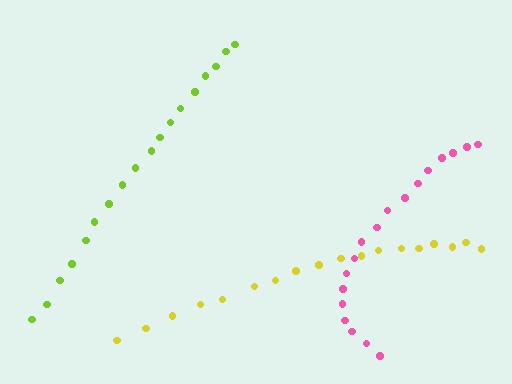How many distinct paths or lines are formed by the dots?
There are 3 distinct paths.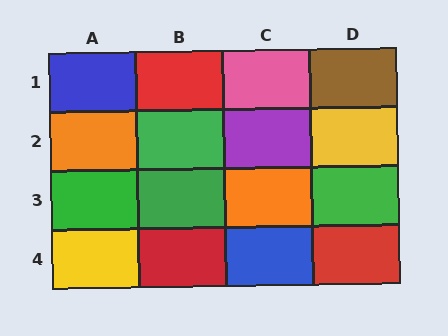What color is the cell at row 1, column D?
Brown.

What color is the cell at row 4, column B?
Red.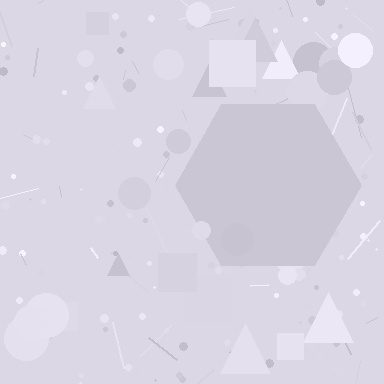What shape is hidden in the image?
A hexagon is hidden in the image.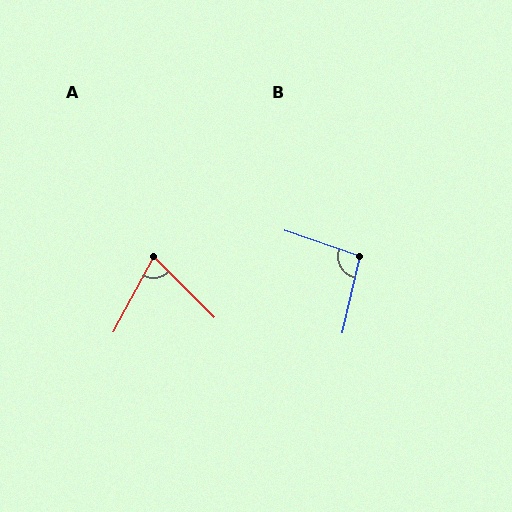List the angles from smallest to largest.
A (74°), B (96°).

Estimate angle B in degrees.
Approximately 96 degrees.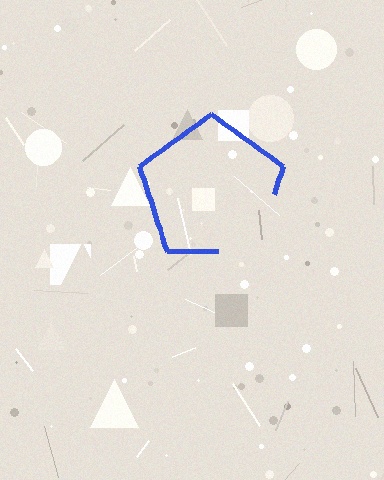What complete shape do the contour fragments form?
The contour fragments form a pentagon.